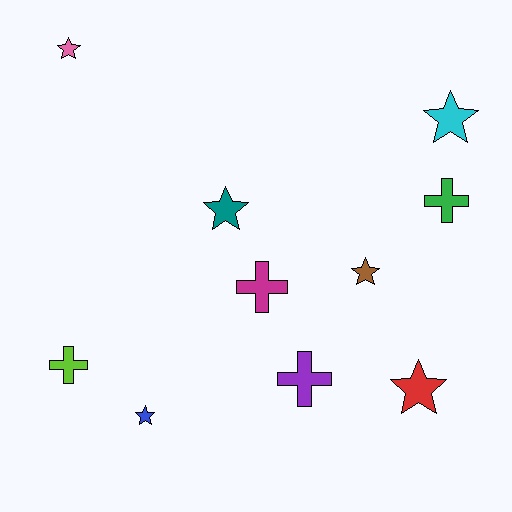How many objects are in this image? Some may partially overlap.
There are 10 objects.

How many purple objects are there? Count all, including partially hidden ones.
There is 1 purple object.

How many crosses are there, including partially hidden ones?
There are 4 crosses.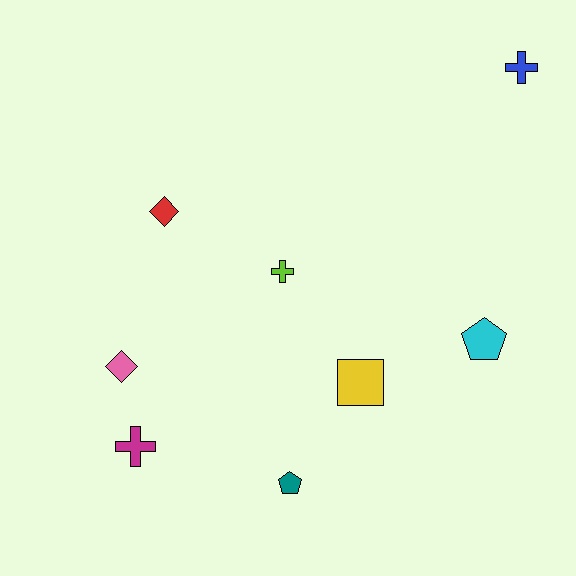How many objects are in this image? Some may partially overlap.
There are 8 objects.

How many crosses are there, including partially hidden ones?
There are 3 crosses.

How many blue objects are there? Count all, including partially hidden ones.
There is 1 blue object.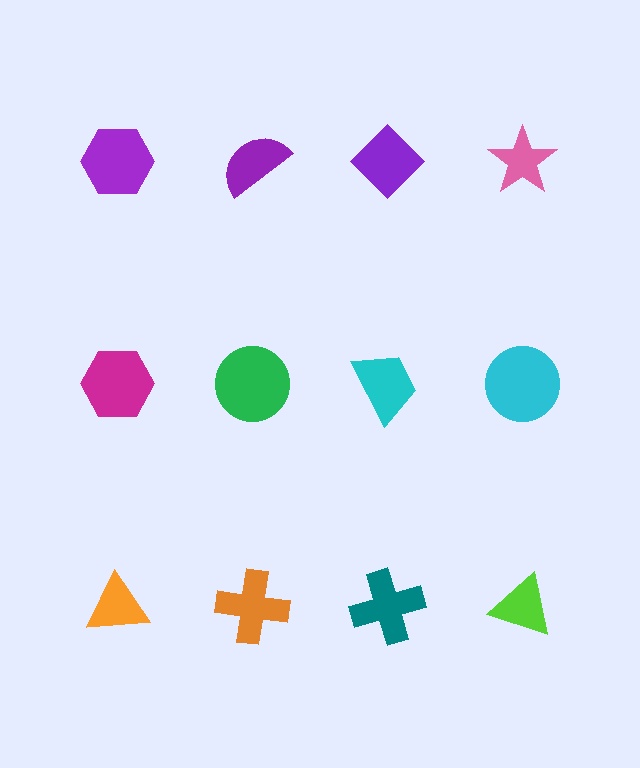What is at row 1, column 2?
A purple semicircle.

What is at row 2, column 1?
A magenta hexagon.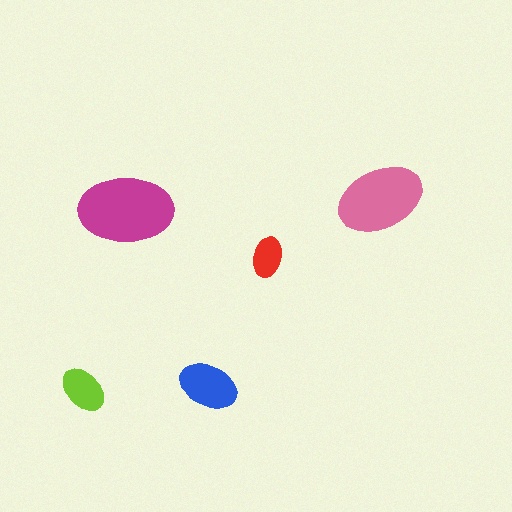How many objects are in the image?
There are 5 objects in the image.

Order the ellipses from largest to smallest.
the magenta one, the pink one, the blue one, the lime one, the red one.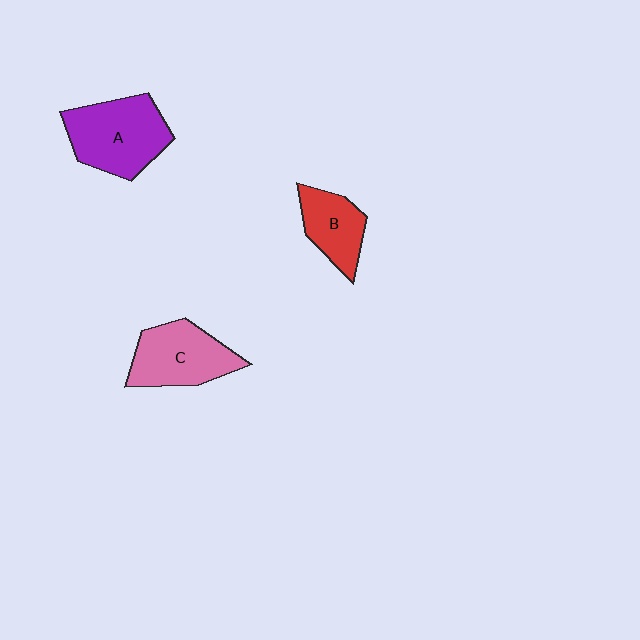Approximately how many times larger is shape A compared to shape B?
Approximately 1.6 times.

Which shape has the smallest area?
Shape B (red).